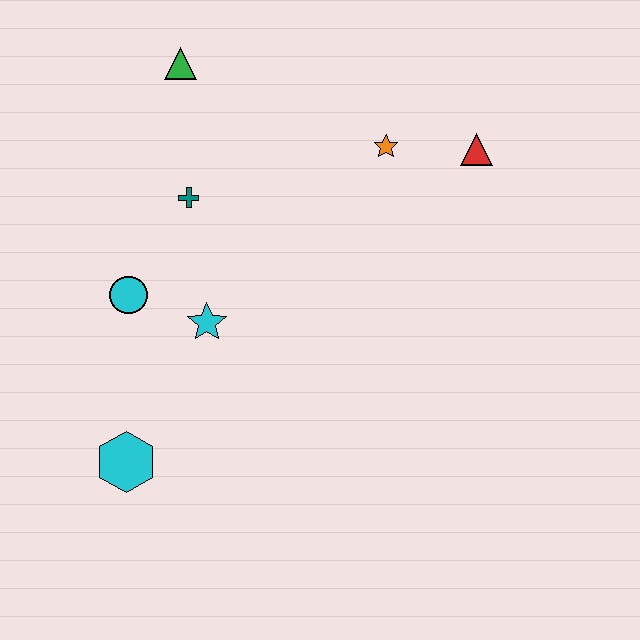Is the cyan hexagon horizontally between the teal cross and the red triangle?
No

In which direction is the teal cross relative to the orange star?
The teal cross is to the left of the orange star.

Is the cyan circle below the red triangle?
Yes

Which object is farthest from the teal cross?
The red triangle is farthest from the teal cross.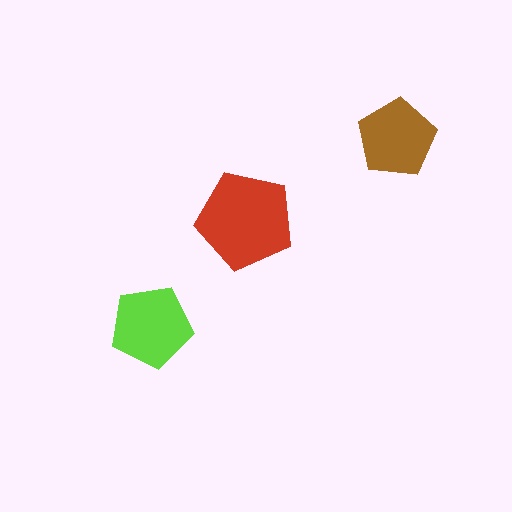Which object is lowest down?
The lime pentagon is bottommost.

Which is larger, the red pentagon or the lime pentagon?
The red one.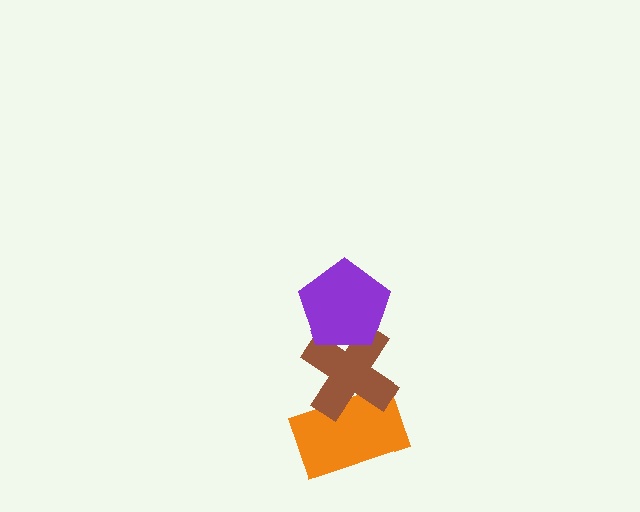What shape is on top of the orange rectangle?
The brown cross is on top of the orange rectangle.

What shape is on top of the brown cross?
The purple pentagon is on top of the brown cross.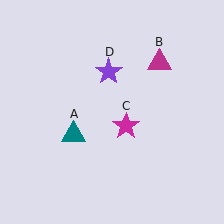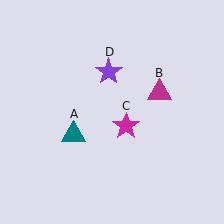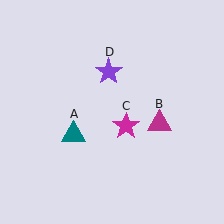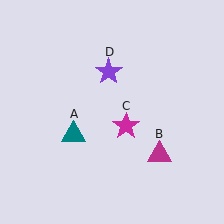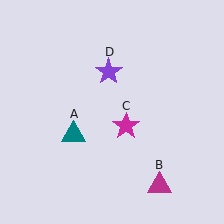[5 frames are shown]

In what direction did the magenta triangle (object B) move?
The magenta triangle (object B) moved down.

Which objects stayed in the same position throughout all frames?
Teal triangle (object A) and magenta star (object C) and purple star (object D) remained stationary.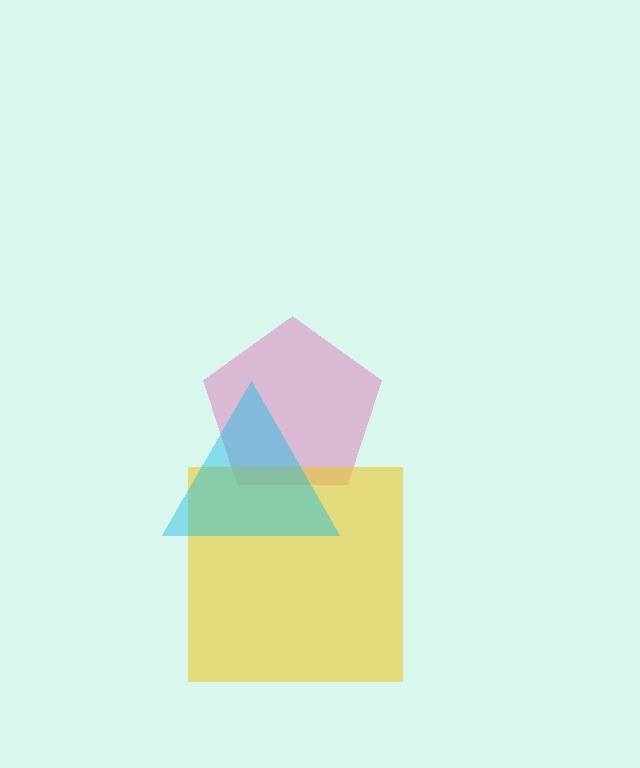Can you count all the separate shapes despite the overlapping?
Yes, there are 3 separate shapes.